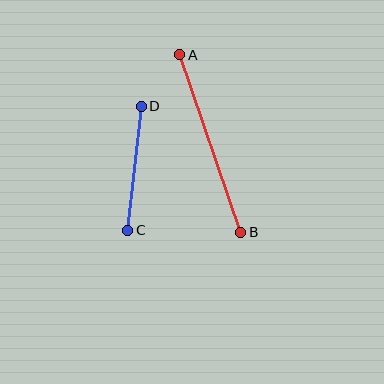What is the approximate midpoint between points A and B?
The midpoint is at approximately (210, 144) pixels.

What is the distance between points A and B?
The distance is approximately 188 pixels.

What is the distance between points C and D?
The distance is approximately 125 pixels.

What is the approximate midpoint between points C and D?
The midpoint is at approximately (135, 168) pixels.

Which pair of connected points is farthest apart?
Points A and B are farthest apart.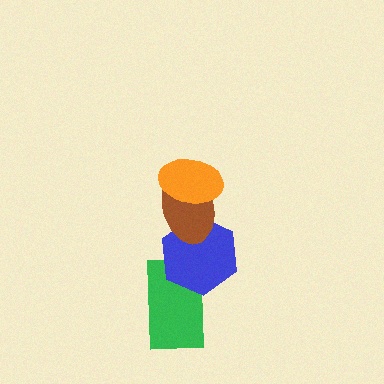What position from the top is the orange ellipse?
The orange ellipse is 1st from the top.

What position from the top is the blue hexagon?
The blue hexagon is 3rd from the top.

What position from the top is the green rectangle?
The green rectangle is 4th from the top.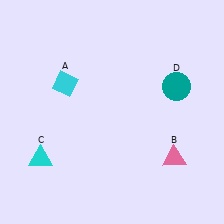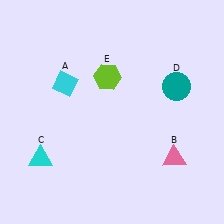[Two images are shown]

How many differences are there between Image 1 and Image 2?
There is 1 difference between the two images.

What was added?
A lime hexagon (E) was added in Image 2.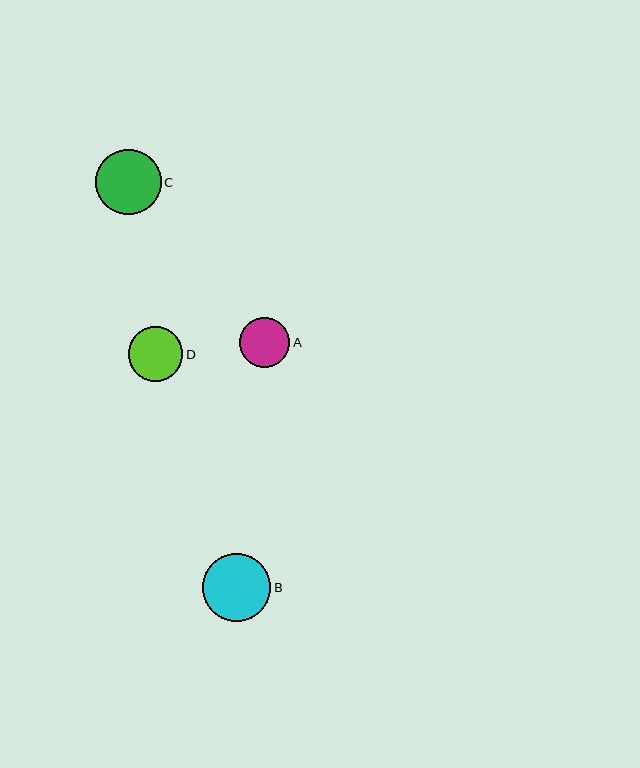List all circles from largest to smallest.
From largest to smallest: B, C, D, A.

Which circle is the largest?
Circle B is the largest with a size of approximately 68 pixels.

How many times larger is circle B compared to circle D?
Circle B is approximately 1.2 times the size of circle D.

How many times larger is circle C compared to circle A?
Circle C is approximately 1.3 times the size of circle A.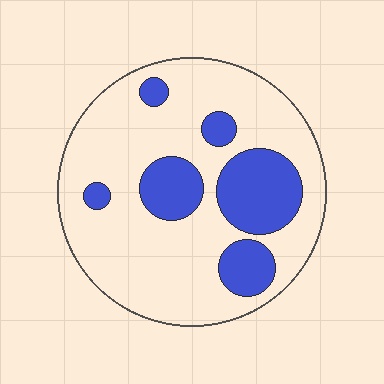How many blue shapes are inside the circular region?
6.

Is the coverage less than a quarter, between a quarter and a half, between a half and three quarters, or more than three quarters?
Less than a quarter.